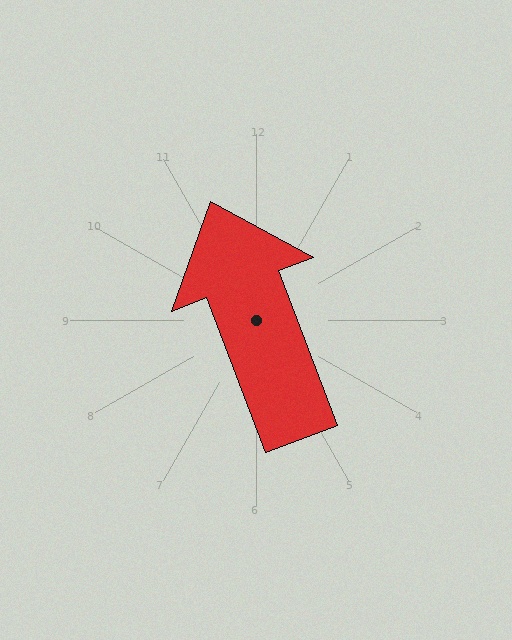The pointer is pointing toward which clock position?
Roughly 11 o'clock.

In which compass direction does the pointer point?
North.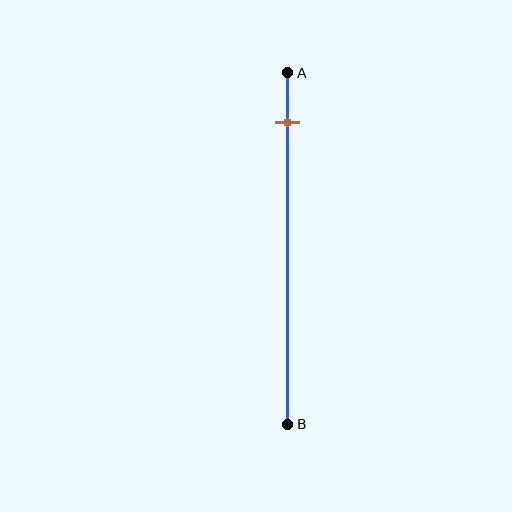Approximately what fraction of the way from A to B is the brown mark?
The brown mark is approximately 15% of the way from A to B.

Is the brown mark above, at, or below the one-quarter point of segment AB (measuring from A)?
The brown mark is above the one-quarter point of segment AB.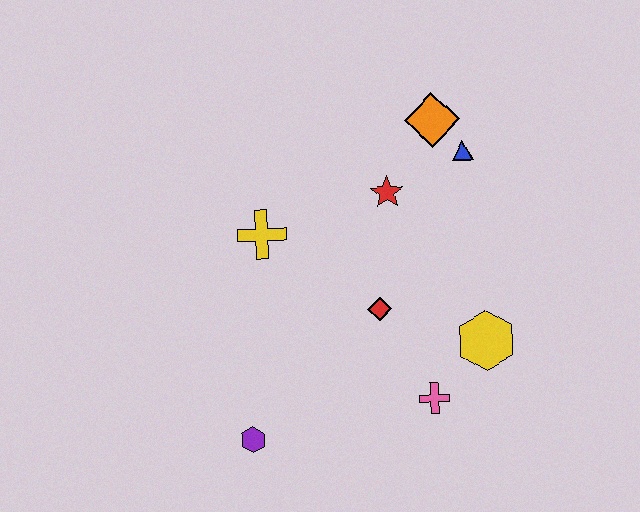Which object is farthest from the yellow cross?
The yellow hexagon is farthest from the yellow cross.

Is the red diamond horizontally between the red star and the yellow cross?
Yes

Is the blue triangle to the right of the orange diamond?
Yes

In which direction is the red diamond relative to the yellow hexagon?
The red diamond is to the left of the yellow hexagon.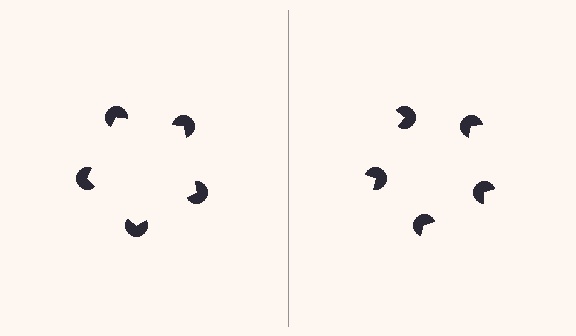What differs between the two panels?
The pac-man discs are positioned identically on both sides; only the wedge orientations differ. On the left they align to a pentagon; on the right they are misaligned.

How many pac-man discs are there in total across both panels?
10 — 5 on each side.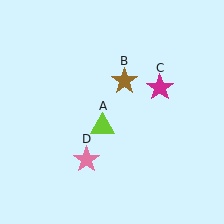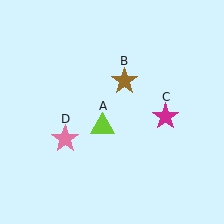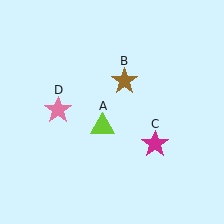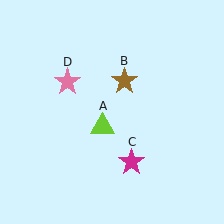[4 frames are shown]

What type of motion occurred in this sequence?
The magenta star (object C), pink star (object D) rotated clockwise around the center of the scene.